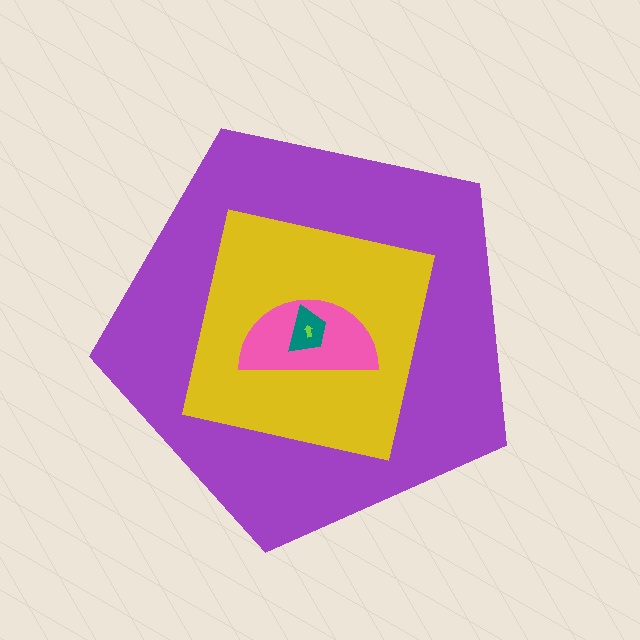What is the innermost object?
The lime arrow.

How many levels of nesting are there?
5.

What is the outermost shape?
The purple pentagon.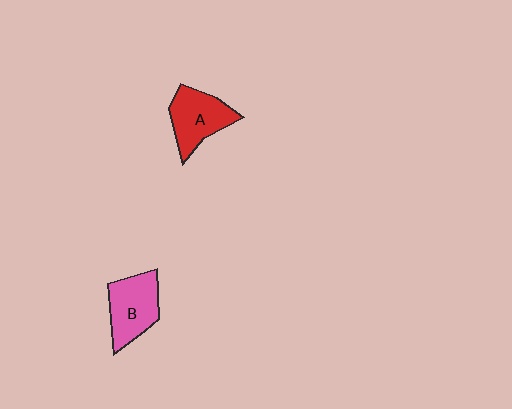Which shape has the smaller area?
Shape A (red).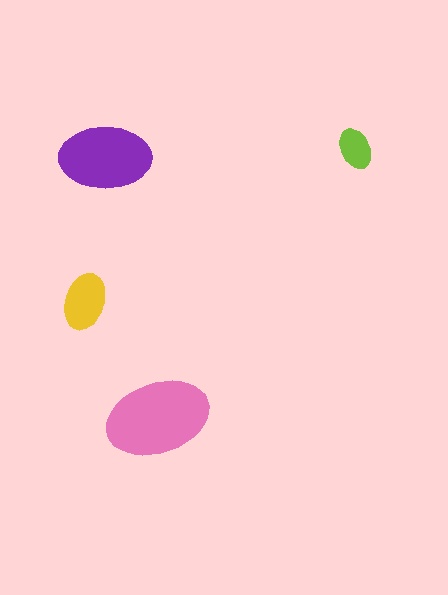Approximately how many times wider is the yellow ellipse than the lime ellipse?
About 1.5 times wider.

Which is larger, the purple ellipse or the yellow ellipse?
The purple one.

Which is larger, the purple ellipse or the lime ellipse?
The purple one.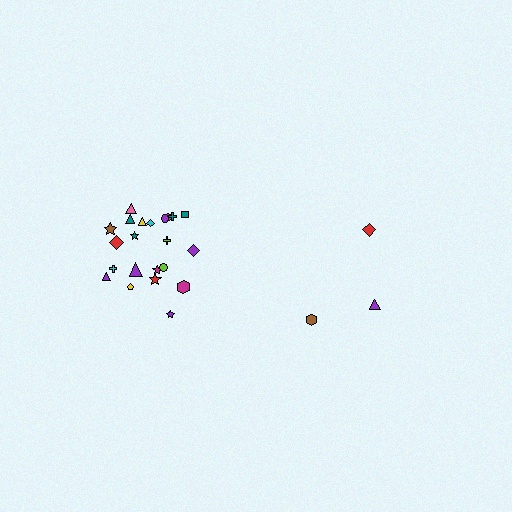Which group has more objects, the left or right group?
The left group.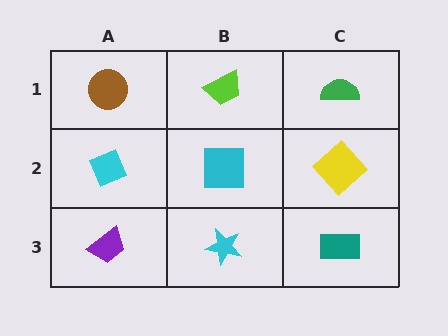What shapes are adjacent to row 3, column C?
A yellow diamond (row 2, column C), a cyan star (row 3, column B).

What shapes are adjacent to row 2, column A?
A brown circle (row 1, column A), a purple trapezoid (row 3, column A), a cyan square (row 2, column B).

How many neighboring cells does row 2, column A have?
3.